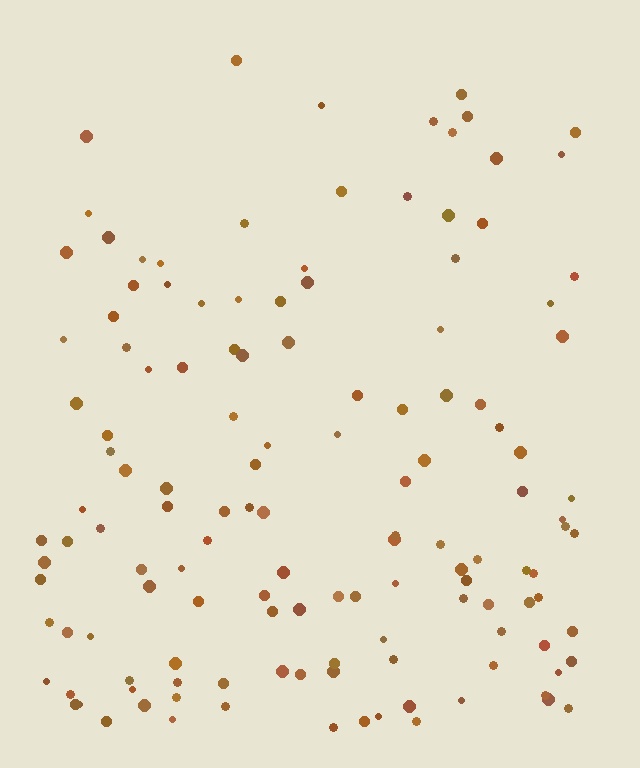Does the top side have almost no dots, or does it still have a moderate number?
Still a moderate number, just noticeably fewer than the bottom.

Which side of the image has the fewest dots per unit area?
The top.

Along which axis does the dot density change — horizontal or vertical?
Vertical.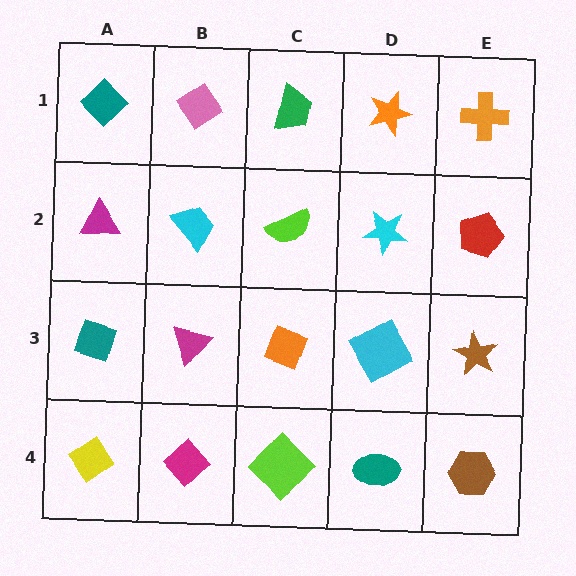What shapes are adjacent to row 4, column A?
A teal diamond (row 3, column A), a magenta diamond (row 4, column B).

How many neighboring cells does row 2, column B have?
4.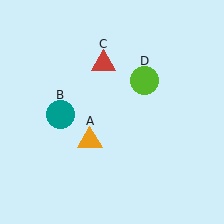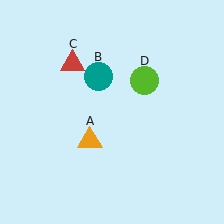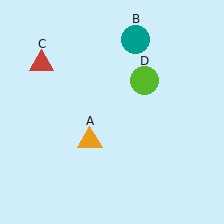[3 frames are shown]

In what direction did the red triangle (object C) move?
The red triangle (object C) moved left.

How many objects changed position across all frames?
2 objects changed position: teal circle (object B), red triangle (object C).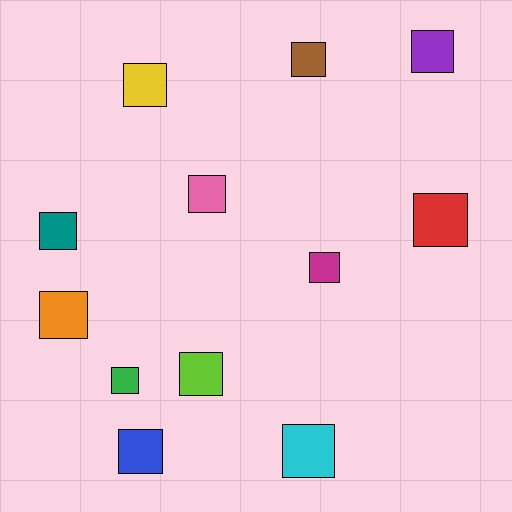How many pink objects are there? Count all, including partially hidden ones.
There is 1 pink object.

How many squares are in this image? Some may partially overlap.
There are 12 squares.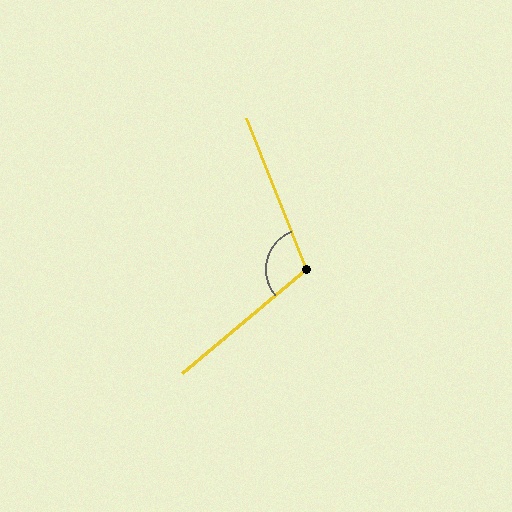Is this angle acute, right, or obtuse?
It is obtuse.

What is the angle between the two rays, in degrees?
Approximately 108 degrees.